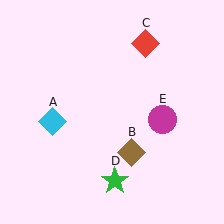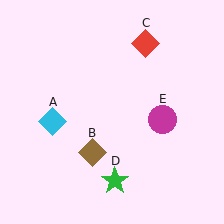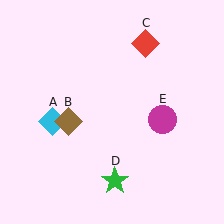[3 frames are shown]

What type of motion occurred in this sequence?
The brown diamond (object B) rotated clockwise around the center of the scene.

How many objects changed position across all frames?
1 object changed position: brown diamond (object B).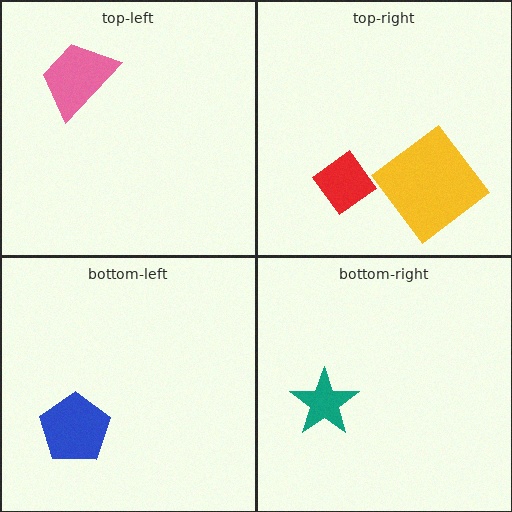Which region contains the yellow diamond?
The top-right region.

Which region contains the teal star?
The bottom-right region.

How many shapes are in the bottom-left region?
1.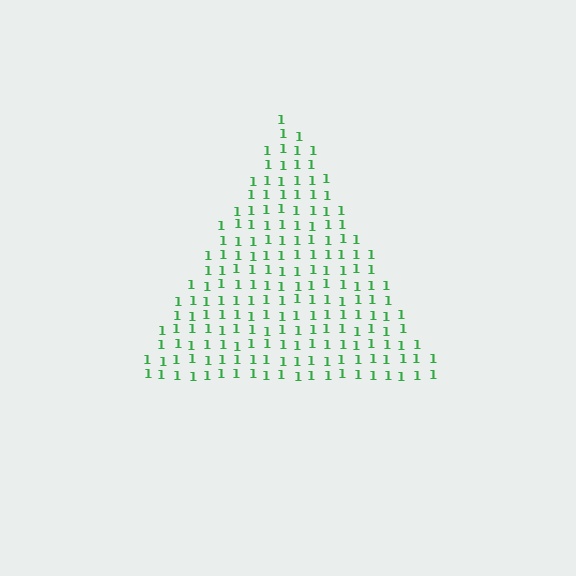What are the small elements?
The small elements are digit 1's.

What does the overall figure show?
The overall figure shows a triangle.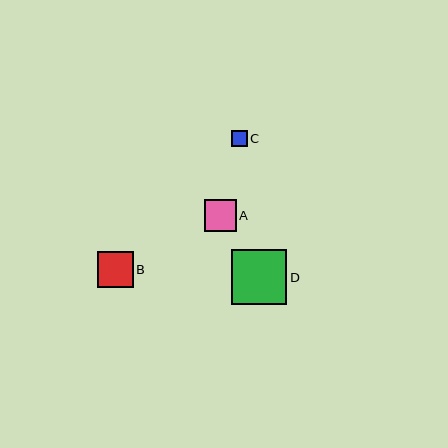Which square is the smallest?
Square C is the smallest with a size of approximately 16 pixels.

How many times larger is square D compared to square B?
Square D is approximately 1.5 times the size of square B.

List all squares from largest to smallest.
From largest to smallest: D, B, A, C.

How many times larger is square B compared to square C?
Square B is approximately 2.3 times the size of square C.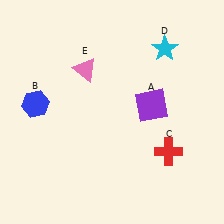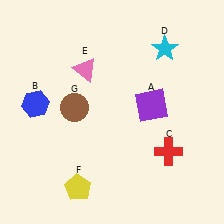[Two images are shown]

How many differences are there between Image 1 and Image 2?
There are 2 differences between the two images.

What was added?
A yellow pentagon (F), a brown circle (G) were added in Image 2.